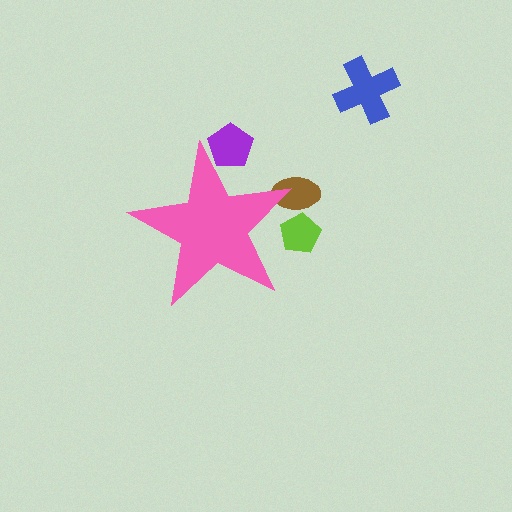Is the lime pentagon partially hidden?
Yes, the lime pentagon is partially hidden behind the pink star.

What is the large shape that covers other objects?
A pink star.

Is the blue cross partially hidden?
No, the blue cross is fully visible.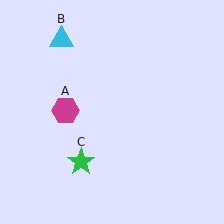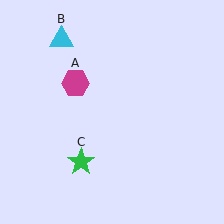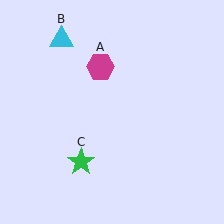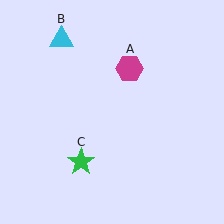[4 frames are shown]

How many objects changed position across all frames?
1 object changed position: magenta hexagon (object A).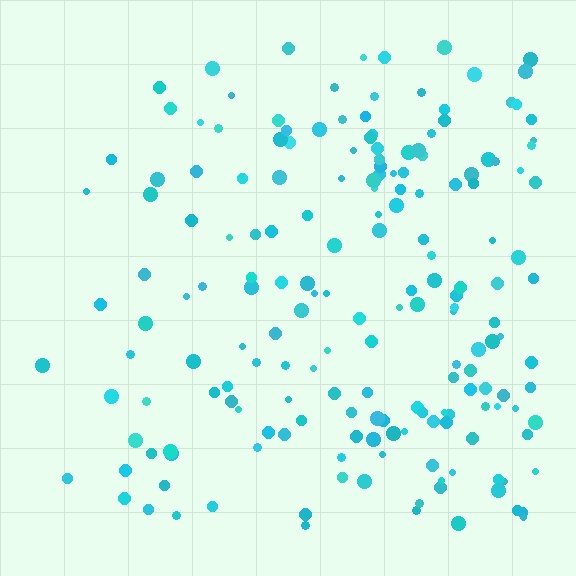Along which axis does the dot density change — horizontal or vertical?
Horizontal.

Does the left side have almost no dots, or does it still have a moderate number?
Still a moderate number, just noticeably fewer than the right.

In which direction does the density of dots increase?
From left to right, with the right side densest.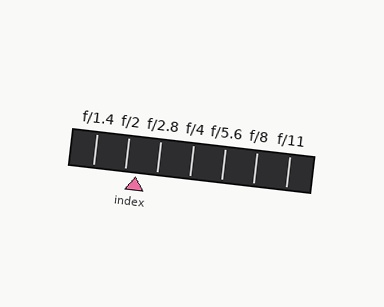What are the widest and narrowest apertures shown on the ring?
The widest aperture shown is f/1.4 and the narrowest is f/11.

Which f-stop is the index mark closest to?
The index mark is closest to f/2.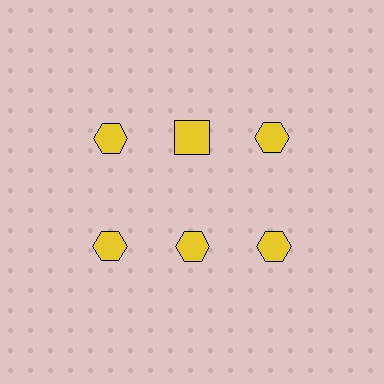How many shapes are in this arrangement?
There are 6 shapes arranged in a grid pattern.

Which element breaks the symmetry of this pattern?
The yellow square in the top row, second from left column breaks the symmetry. All other shapes are yellow hexagons.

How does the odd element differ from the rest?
It has a different shape: square instead of hexagon.